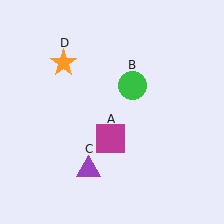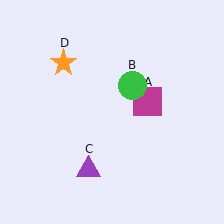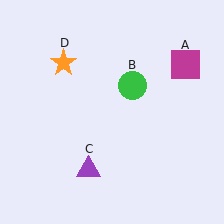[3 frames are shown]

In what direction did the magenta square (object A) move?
The magenta square (object A) moved up and to the right.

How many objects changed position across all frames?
1 object changed position: magenta square (object A).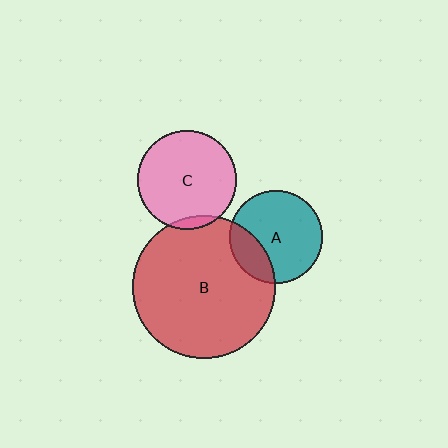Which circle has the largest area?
Circle B (red).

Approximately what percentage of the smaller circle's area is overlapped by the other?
Approximately 25%.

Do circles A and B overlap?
Yes.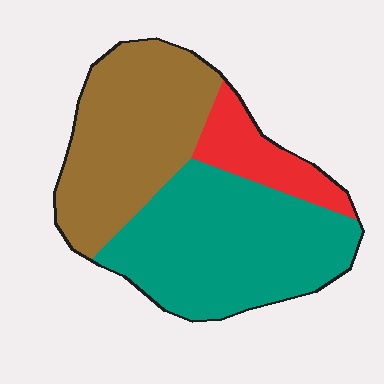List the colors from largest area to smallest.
From largest to smallest: teal, brown, red.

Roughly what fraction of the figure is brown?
Brown covers around 40% of the figure.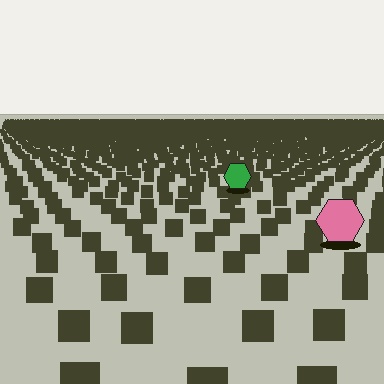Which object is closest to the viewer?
The pink hexagon is closest. The texture marks near it are larger and more spread out.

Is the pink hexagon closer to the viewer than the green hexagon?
Yes. The pink hexagon is closer — you can tell from the texture gradient: the ground texture is coarser near it.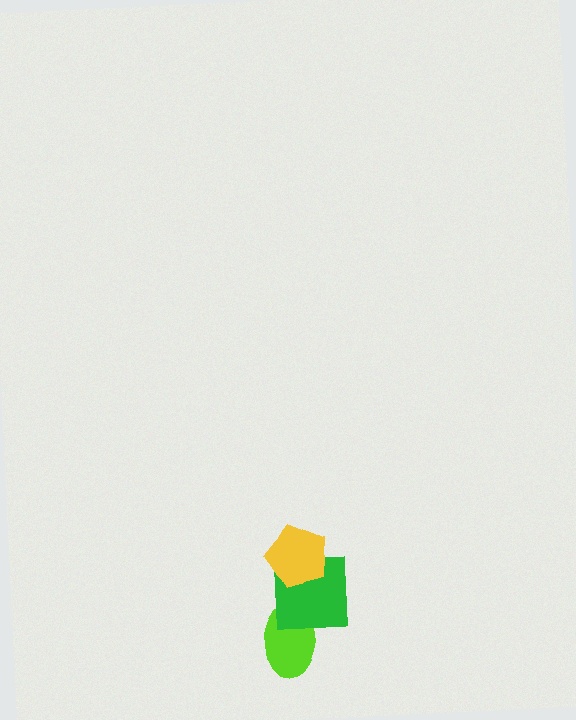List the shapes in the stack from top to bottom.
From top to bottom: the yellow pentagon, the green square, the lime ellipse.